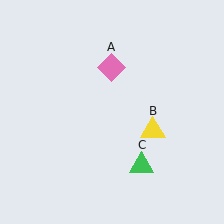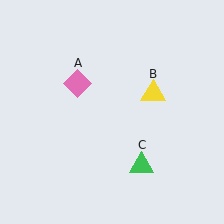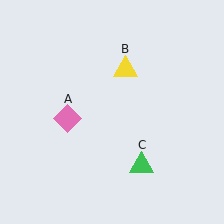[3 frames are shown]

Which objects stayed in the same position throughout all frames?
Green triangle (object C) remained stationary.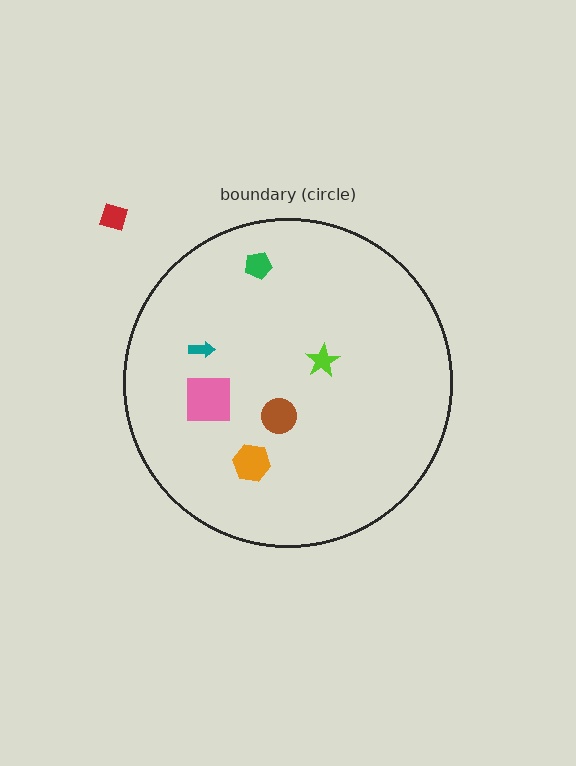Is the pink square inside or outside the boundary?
Inside.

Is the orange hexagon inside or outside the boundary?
Inside.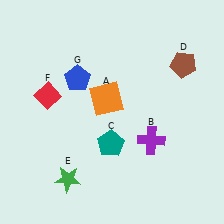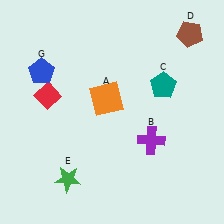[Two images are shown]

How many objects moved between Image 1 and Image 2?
3 objects moved between the two images.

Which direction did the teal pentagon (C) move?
The teal pentagon (C) moved up.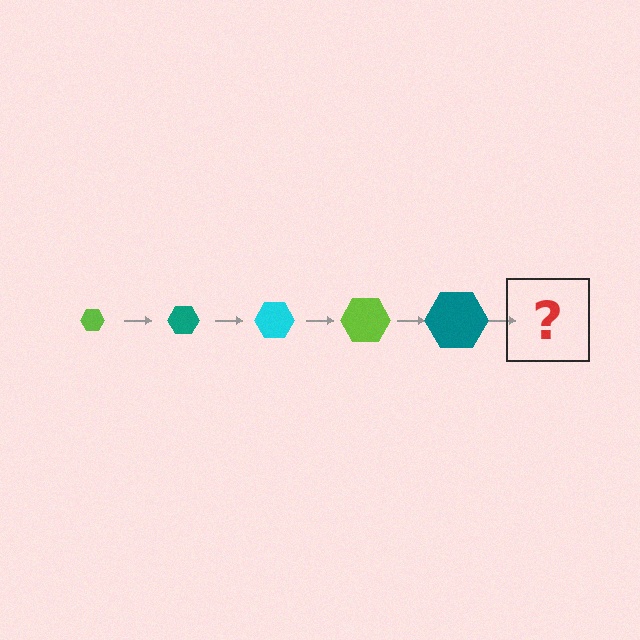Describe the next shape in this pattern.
It should be a cyan hexagon, larger than the previous one.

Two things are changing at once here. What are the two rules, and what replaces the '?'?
The two rules are that the hexagon grows larger each step and the color cycles through lime, teal, and cyan. The '?' should be a cyan hexagon, larger than the previous one.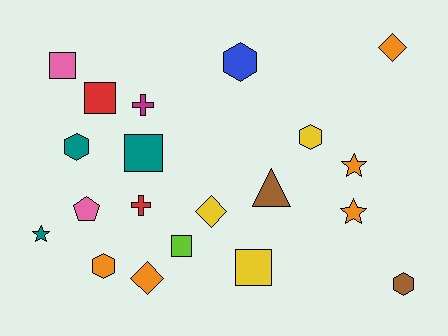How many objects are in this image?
There are 20 objects.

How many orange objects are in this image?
There are 5 orange objects.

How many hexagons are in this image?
There are 5 hexagons.